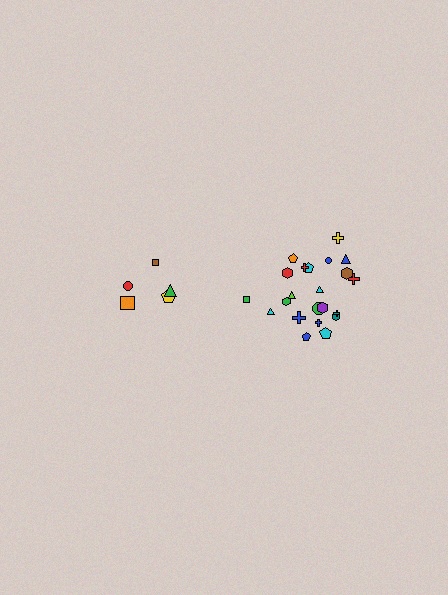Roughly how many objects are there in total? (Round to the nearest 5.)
Roughly 25 objects in total.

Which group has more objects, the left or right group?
The right group.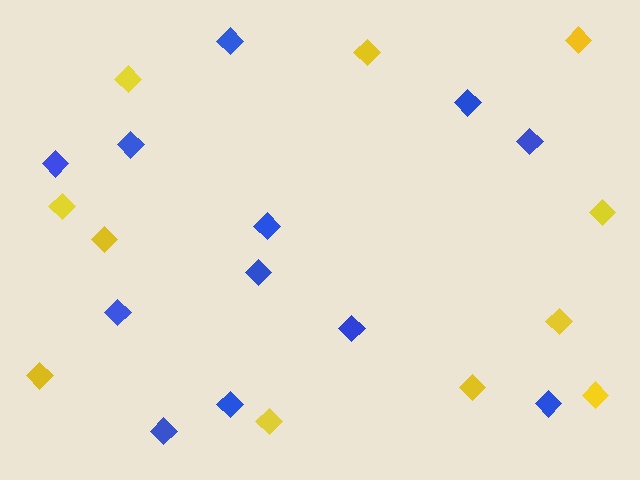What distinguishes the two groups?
There are 2 groups: one group of blue diamonds (12) and one group of yellow diamonds (11).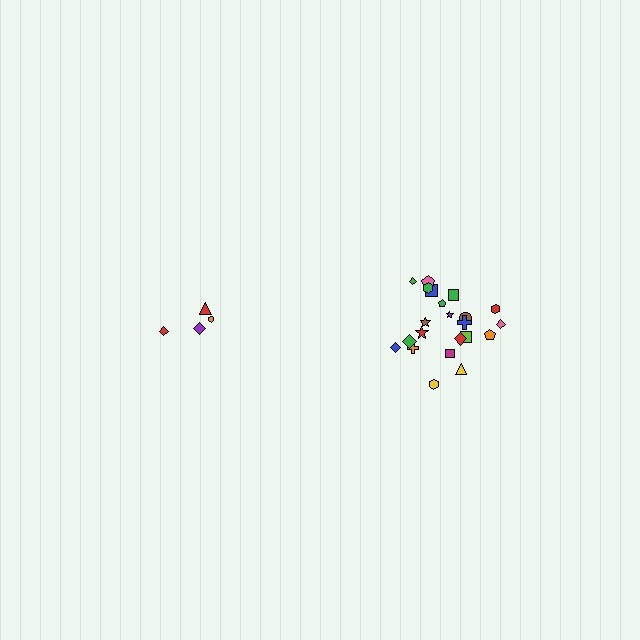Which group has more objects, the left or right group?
The right group.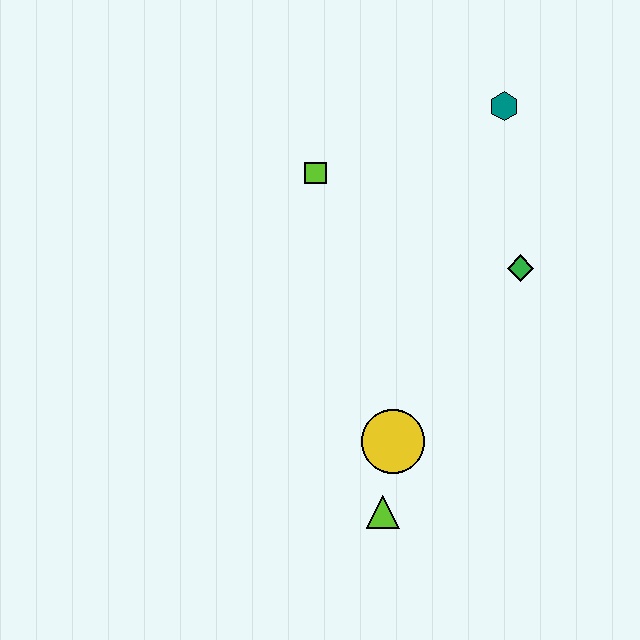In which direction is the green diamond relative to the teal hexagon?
The green diamond is below the teal hexagon.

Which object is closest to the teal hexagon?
The green diamond is closest to the teal hexagon.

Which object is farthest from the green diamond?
The lime triangle is farthest from the green diamond.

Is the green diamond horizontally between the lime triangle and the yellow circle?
No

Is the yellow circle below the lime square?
Yes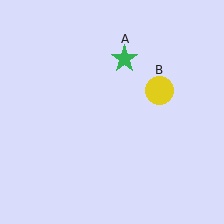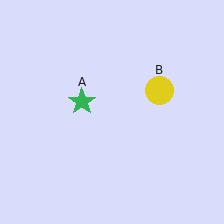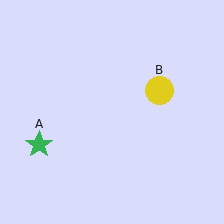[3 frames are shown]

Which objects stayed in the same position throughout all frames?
Yellow circle (object B) remained stationary.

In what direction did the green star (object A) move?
The green star (object A) moved down and to the left.